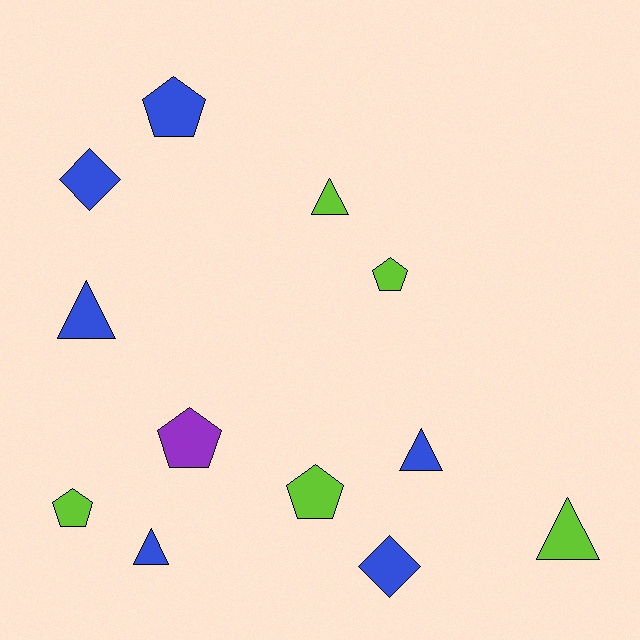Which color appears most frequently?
Blue, with 6 objects.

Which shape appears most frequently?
Pentagon, with 5 objects.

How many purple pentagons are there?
There is 1 purple pentagon.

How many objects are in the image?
There are 12 objects.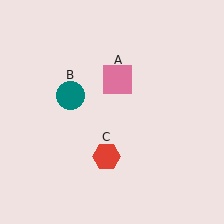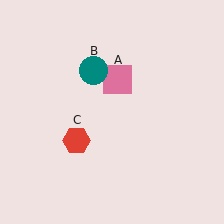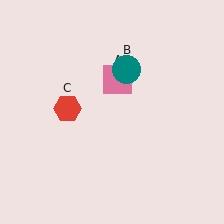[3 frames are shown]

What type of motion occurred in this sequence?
The teal circle (object B), red hexagon (object C) rotated clockwise around the center of the scene.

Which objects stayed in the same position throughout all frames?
Pink square (object A) remained stationary.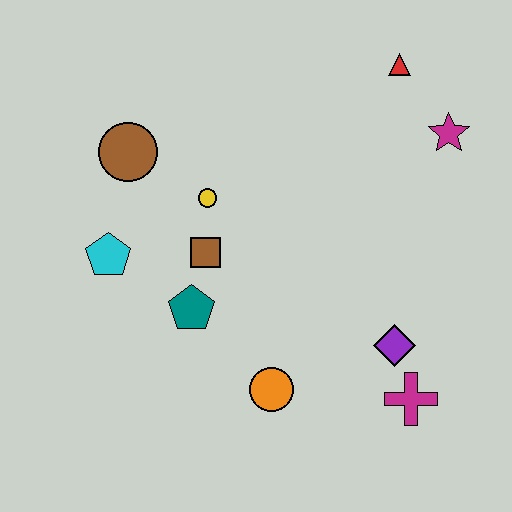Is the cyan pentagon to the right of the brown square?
No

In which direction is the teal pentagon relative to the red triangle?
The teal pentagon is below the red triangle.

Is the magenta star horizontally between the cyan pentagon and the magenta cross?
No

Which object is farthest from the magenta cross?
The brown circle is farthest from the magenta cross.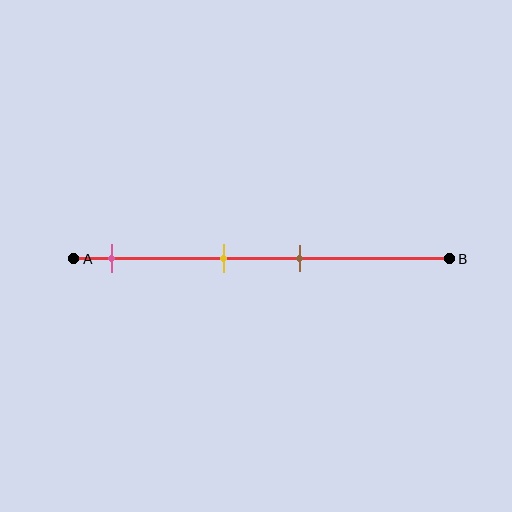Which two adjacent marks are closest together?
The yellow and brown marks are the closest adjacent pair.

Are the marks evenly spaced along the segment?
No, the marks are not evenly spaced.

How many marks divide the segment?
There are 3 marks dividing the segment.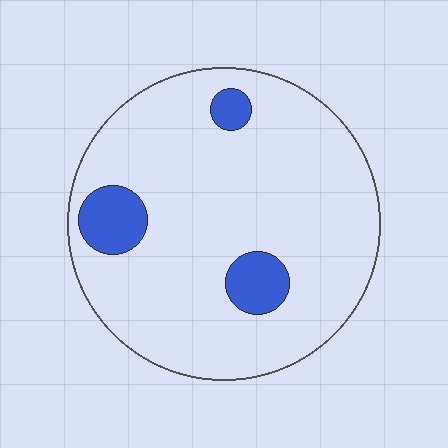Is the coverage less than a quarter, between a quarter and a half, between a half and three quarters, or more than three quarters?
Less than a quarter.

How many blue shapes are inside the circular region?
3.